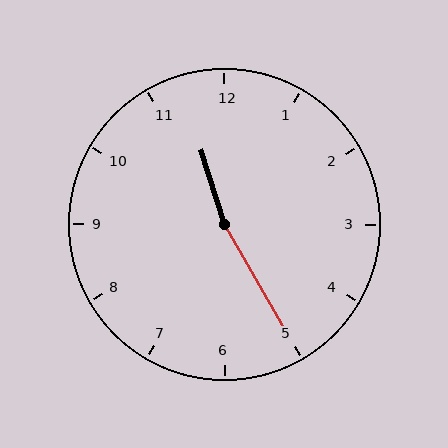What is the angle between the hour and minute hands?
Approximately 168 degrees.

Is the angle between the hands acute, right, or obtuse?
It is obtuse.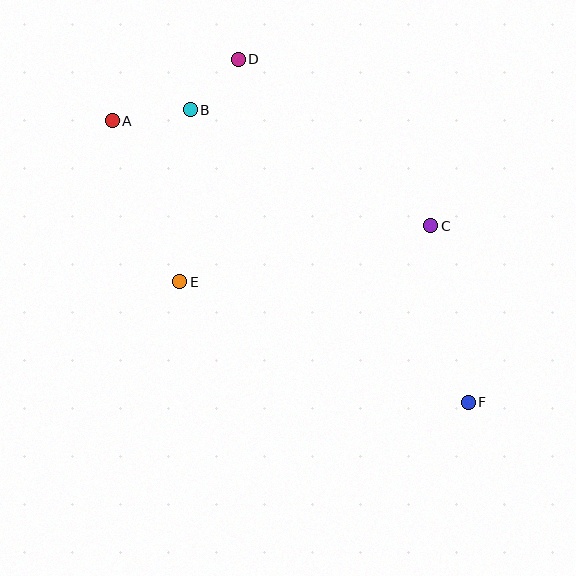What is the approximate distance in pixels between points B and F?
The distance between B and F is approximately 404 pixels.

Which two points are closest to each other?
Points B and D are closest to each other.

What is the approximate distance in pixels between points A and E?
The distance between A and E is approximately 175 pixels.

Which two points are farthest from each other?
Points A and F are farthest from each other.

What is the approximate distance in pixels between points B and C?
The distance between B and C is approximately 267 pixels.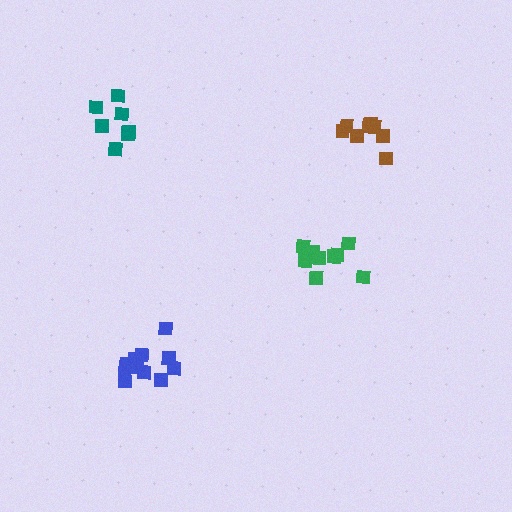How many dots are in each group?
Group 1: 10 dots, Group 2: 7 dots, Group 3: 11 dots, Group 4: 8 dots (36 total).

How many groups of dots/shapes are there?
There are 4 groups.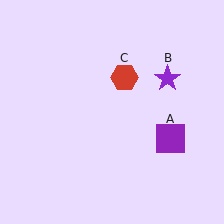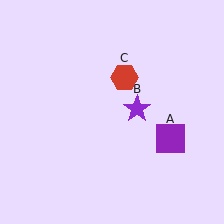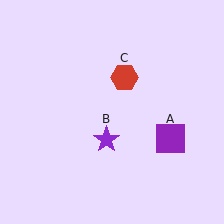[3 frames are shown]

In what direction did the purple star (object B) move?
The purple star (object B) moved down and to the left.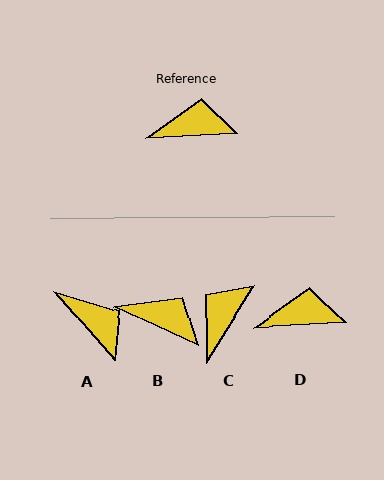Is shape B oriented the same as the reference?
No, it is off by about 28 degrees.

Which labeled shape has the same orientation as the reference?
D.